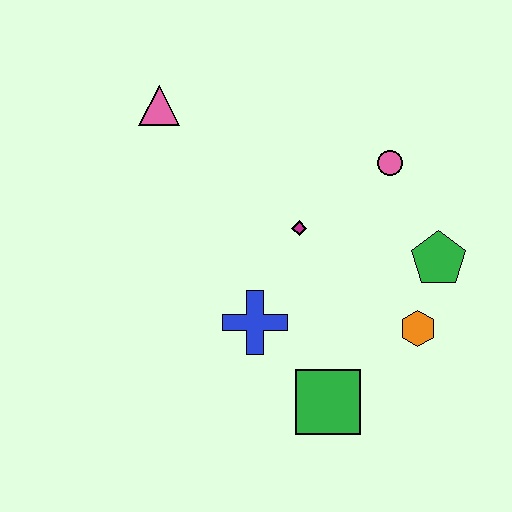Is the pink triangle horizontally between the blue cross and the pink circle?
No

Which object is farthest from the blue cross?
The pink triangle is farthest from the blue cross.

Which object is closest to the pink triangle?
The magenta diamond is closest to the pink triangle.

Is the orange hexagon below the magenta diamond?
Yes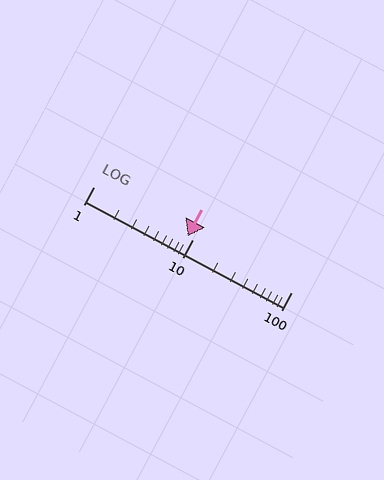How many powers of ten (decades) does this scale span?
The scale spans 2 decades, from 1 to 100.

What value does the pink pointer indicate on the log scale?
The pointer indicates approximately 9.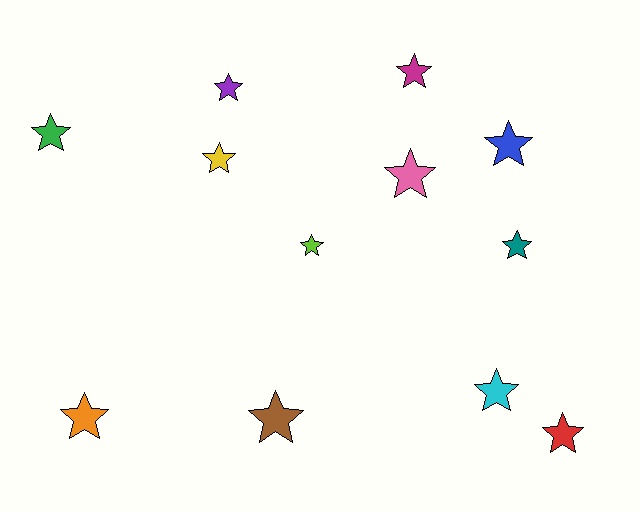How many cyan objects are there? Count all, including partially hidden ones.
There is 1 cyan object.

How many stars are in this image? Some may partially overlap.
There are 12 stars.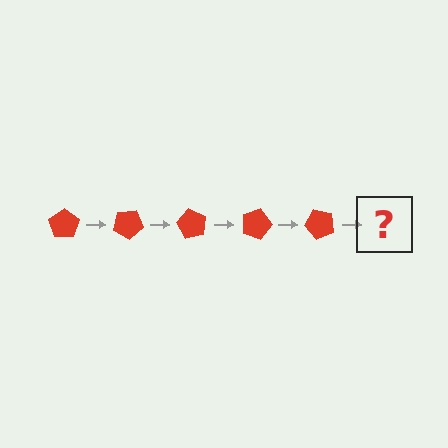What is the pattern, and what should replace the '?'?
The pattern is that the pentagon rotates 30 degrees each step. The '?' should be a red pentagon rotated 150 degrees.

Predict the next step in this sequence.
The next step is a red pentagon rotated 150 degrees.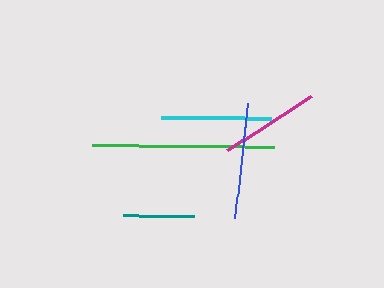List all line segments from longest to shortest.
From longest to shortest: green, blue, cyan, magenta, teal.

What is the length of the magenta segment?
The magenta segment is approximately 100 pixels long.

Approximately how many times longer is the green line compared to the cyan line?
The green line is approximately 1.7 times the length of the cyan line.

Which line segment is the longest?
The green line is the longest at approximately 182 pixels.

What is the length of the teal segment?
The teal segment is approximately 71 pixels long.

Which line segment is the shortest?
The teal line is the shortest at approximately 71 pixels.